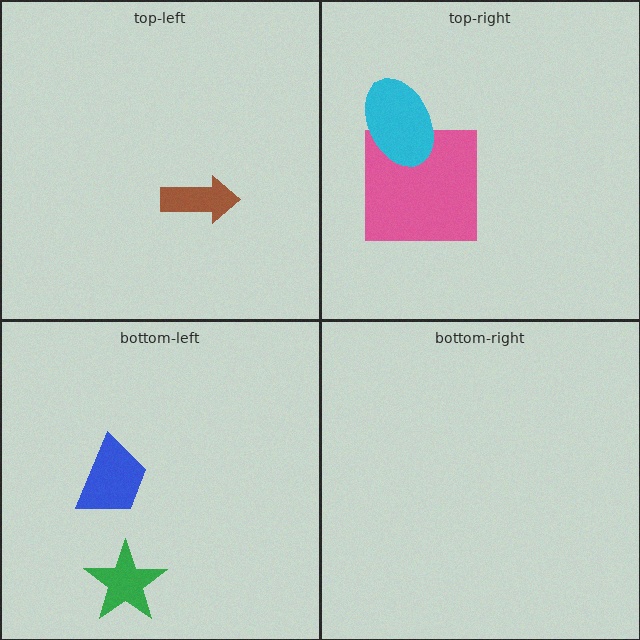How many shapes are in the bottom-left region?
2.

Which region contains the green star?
The bottom-left region.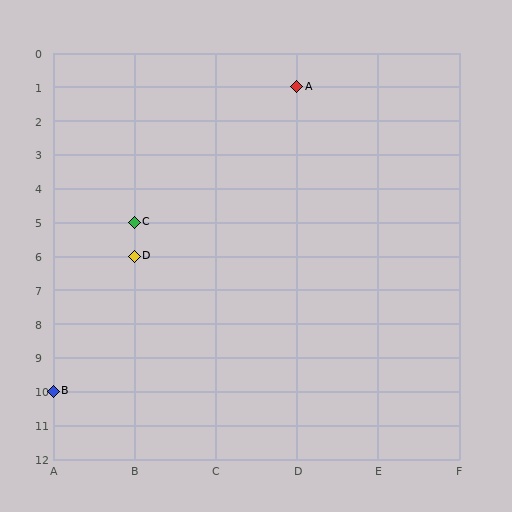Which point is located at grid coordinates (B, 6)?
Point D is at (B, 6).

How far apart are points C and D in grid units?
Points C and D are 1 row apart.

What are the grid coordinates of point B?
Point B is at grid coordinates (A, 10).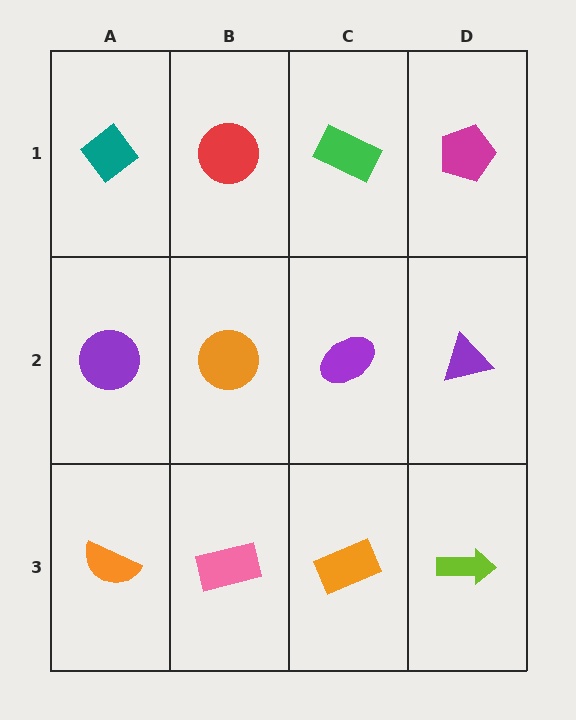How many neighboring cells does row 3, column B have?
3.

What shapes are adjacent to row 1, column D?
A purple triangle (row 2, column D), a green rectangle (row 1, column C).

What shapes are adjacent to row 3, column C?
A purple ellipse (row 2, column C), a pink rectangle (row 3, column B), a lime arrow (row 3, column D).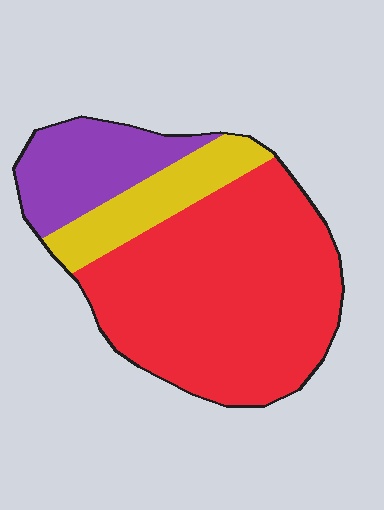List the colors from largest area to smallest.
From largest to smallest: red, purple, yellow.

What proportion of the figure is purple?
Purple takes up between a sixth and a third of the figure.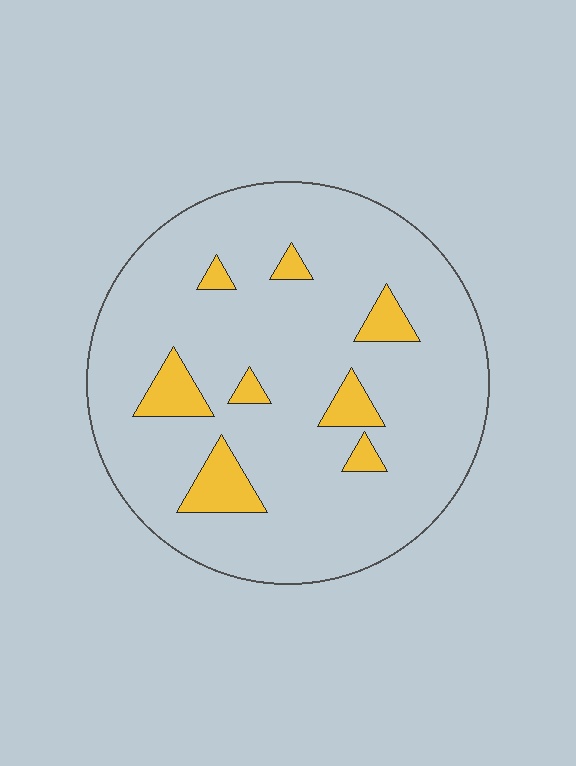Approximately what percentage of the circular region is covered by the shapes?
Approximately 10%.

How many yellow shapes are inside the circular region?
8.